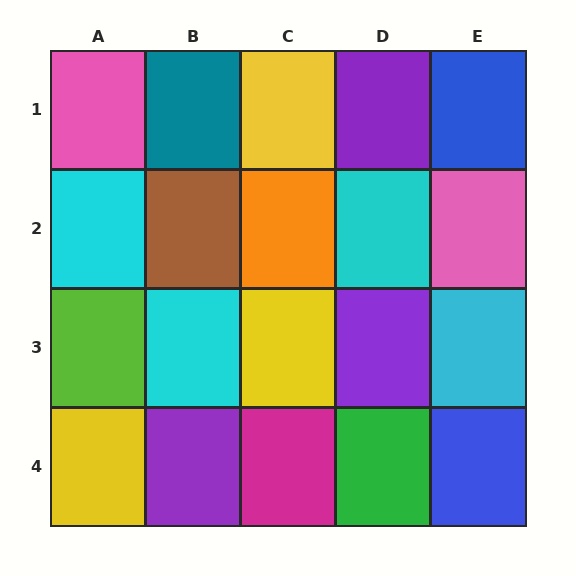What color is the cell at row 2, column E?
Pink.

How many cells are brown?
1 cell is brown.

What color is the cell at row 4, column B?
Purple.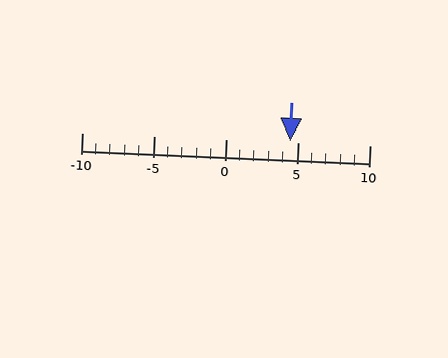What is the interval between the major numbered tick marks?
The major tick marks are spaced 5 units apart.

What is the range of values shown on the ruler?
The ruler shows values from -10 to 10.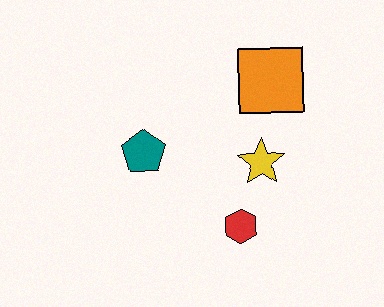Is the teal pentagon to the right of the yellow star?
No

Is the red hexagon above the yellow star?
No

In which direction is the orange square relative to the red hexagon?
The orange square is above the red hexagon.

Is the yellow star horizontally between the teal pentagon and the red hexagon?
No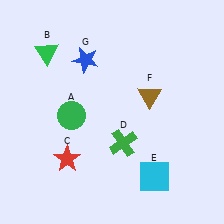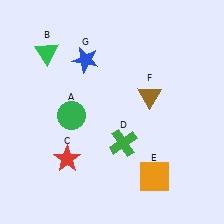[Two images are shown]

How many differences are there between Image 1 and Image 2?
There is 1 difference between the two images.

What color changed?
The square (E) changed from cyan in Image 1 to orange in Image 2.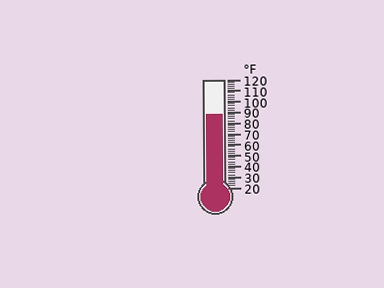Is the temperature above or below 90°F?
The temperature is below 90°F.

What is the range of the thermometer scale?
The thermometer scale ranges from 20°F to 120°F.